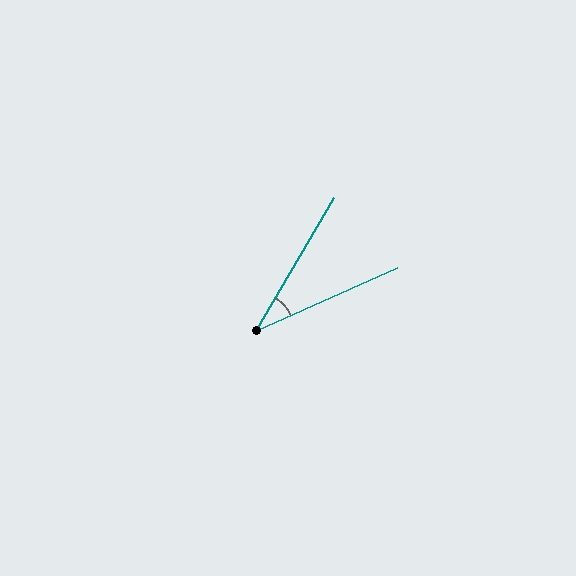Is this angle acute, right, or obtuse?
It is acute.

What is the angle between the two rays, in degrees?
Approximately 36 degrees.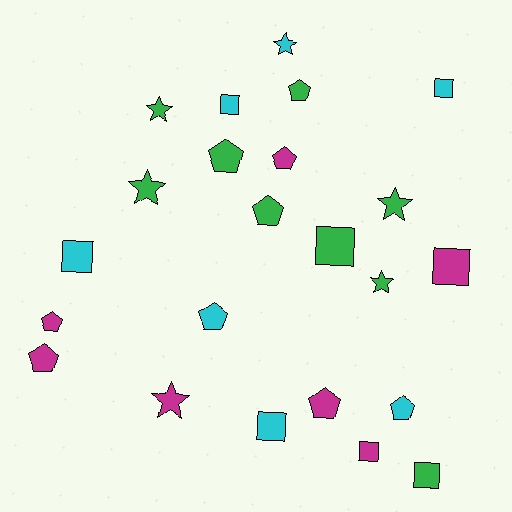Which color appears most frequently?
Green, with 9 objects.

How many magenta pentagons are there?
There are 4 magenta pentagons.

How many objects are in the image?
There are 23 objects.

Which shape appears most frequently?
Pentagon, with 9 objects.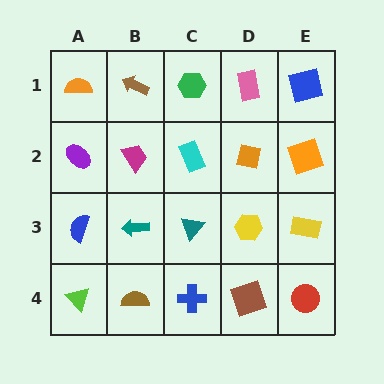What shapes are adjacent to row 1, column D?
An orange square (row 2, column D), a green hexagon (row 1, column C), a blue square (row 1, column E).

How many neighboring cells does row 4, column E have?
2.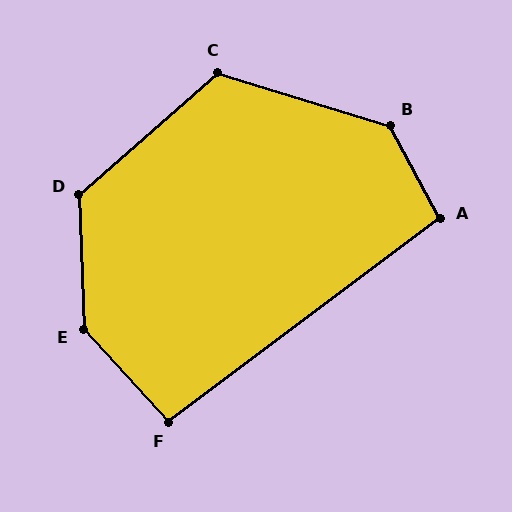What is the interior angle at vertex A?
Approximately 99 degrees (obtuse).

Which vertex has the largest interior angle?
E, at approximately 139 degrees.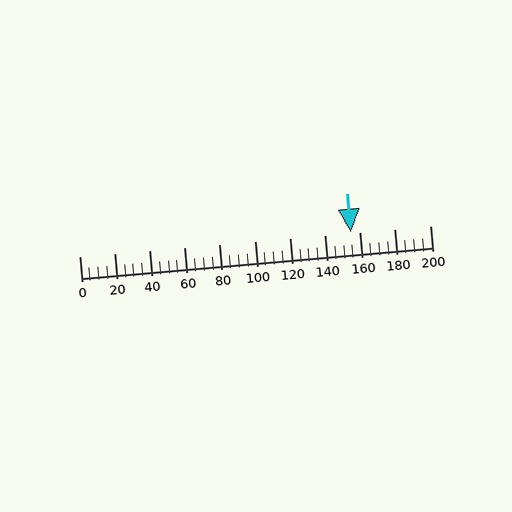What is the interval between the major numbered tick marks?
The major tick marks are spaced 20 units apart.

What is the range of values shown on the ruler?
The ruler shows values from 0 to 200.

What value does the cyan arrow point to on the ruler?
The cyan arrow points to approximately 155.